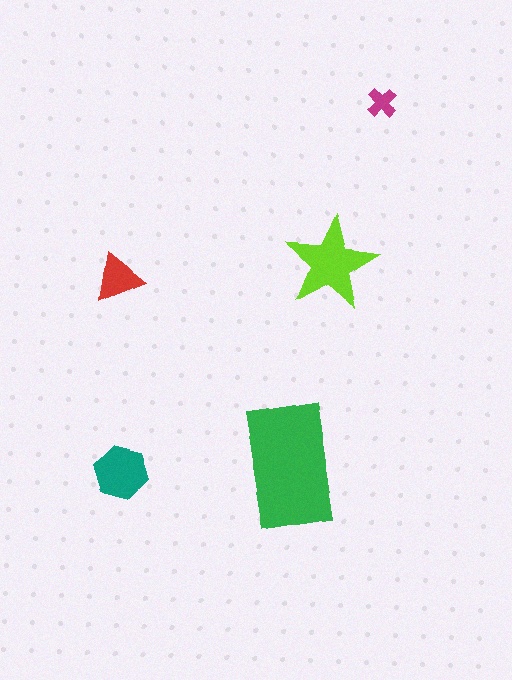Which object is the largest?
The green rectangle.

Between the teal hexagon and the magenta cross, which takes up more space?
The teal hexagon.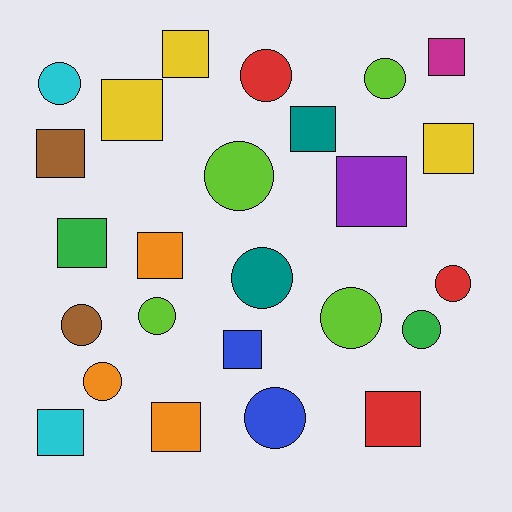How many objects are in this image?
There are 25 objects.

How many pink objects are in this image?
There are no pink objects.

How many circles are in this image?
There are 12 circles.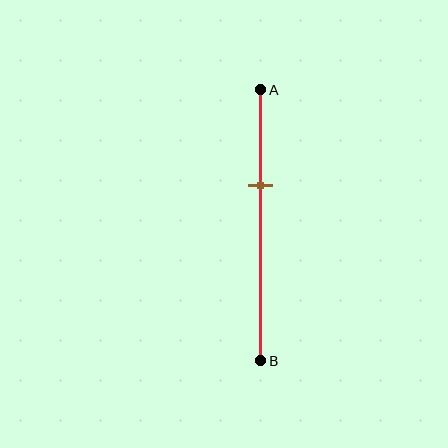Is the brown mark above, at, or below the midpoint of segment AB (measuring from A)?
The brown mark is above the midpoint of segment AB.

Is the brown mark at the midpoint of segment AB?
No, the mark is at about 35% from A, not at the 50% midpoint.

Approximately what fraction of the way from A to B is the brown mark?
The brown mark is approximately 35% of the way from A to B.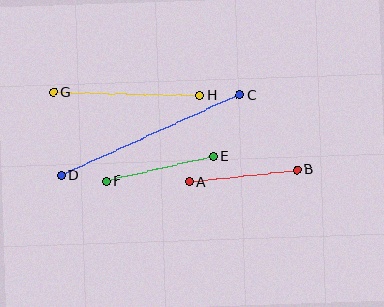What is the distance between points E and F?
The distance is approximately 110 pixels.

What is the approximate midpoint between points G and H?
The midpoint is at approximately (127, 94) pixels.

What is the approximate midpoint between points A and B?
The midpoint is at approximately (243, 176) pixels.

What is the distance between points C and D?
The distance is approximately 197 pixels.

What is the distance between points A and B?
The distance is approximately 108 pixels.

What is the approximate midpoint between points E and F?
The midpoint is at approximately (160, 169) pixels.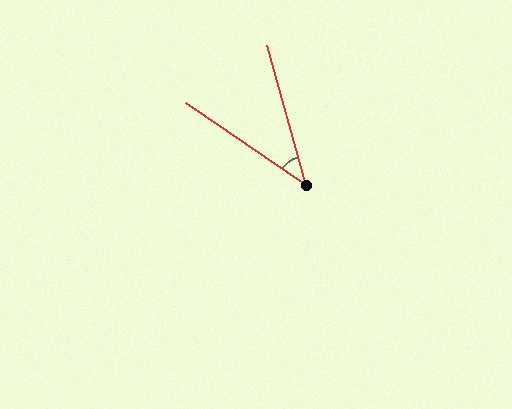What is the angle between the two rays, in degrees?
Approximately 40 degrees.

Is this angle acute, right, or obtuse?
It is acute.